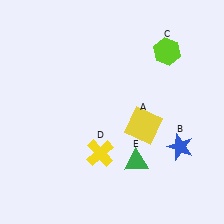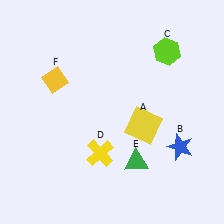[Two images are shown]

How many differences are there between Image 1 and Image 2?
There is 1 difference between the two images.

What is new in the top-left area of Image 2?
A yellow diamond (F) was added in the top-left area of Image 2.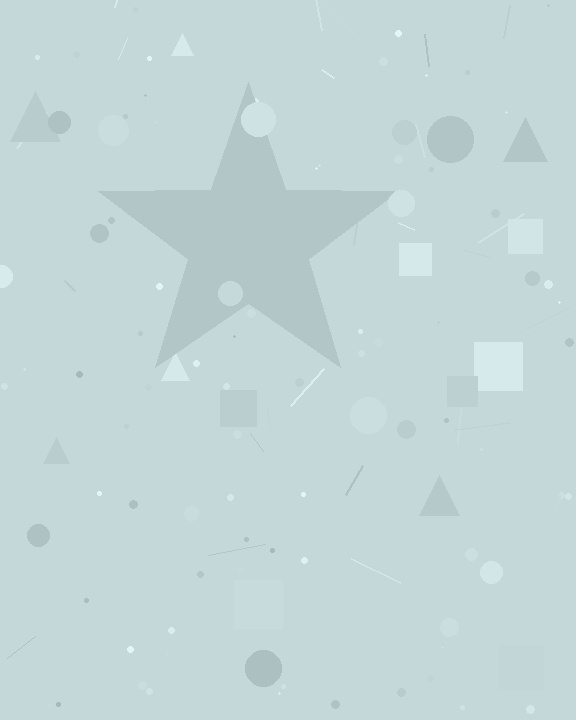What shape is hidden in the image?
A star is hidden in the image.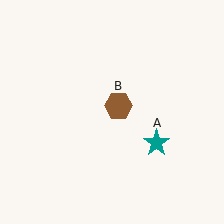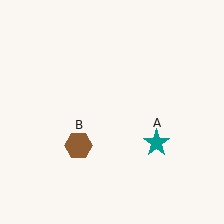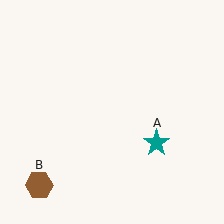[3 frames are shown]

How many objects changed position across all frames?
1 object changed position: brown hexagon (object B).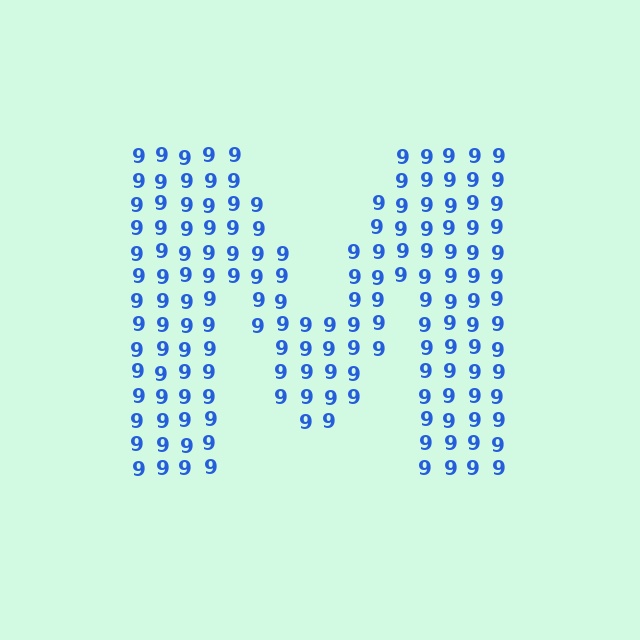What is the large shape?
The large shape is the letter M.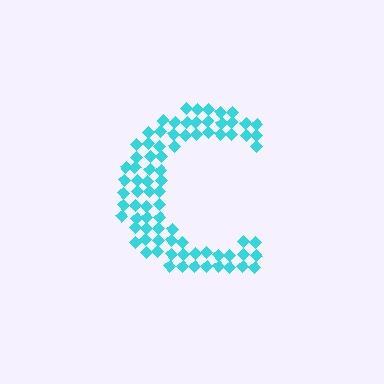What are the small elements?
The small elements are diamonds.